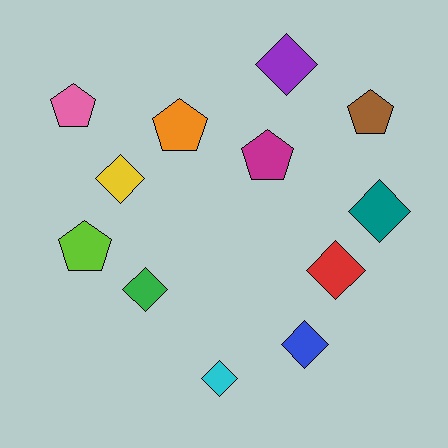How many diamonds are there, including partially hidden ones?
There are 7 diamonds.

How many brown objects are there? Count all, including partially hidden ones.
There is 1 brown object.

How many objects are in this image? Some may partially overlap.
There are 12 objects.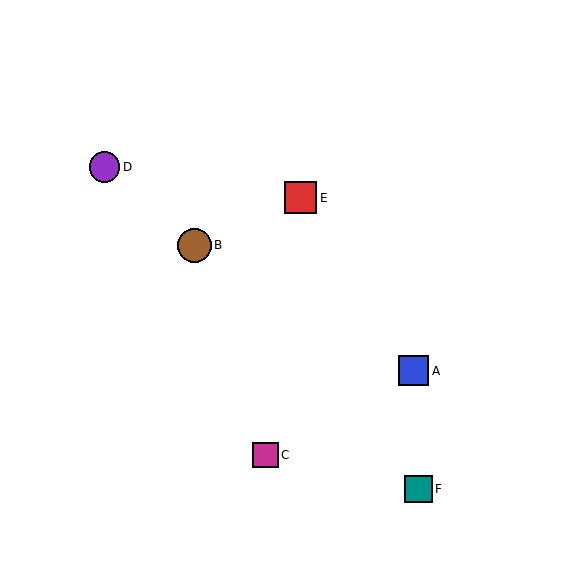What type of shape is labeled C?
Shape C is a magenta square.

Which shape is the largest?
The brown circle (labeled B) is the largest.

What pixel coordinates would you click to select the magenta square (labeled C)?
Click at (266, 455) to select the magenta square C.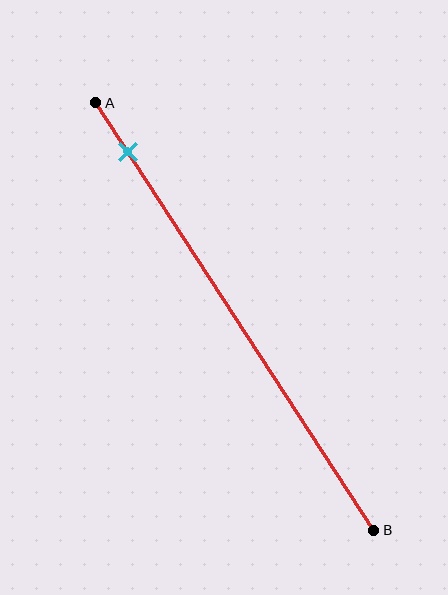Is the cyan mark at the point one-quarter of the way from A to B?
No, the mark is at about 10% from A, not at the 25% one-quarter point.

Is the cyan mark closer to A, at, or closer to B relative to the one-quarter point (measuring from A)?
The cyan mark is closer to point A than the one-quarter point of segment AB.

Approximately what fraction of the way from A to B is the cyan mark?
The cyan mark is approximately 10% of the way from A to B.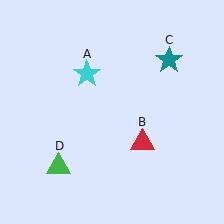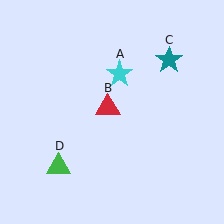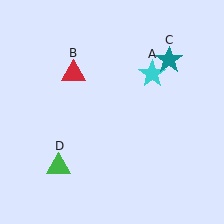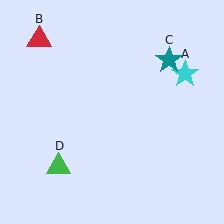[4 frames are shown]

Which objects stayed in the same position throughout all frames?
Teal star (object C) and green triangle (object D) remained stationary.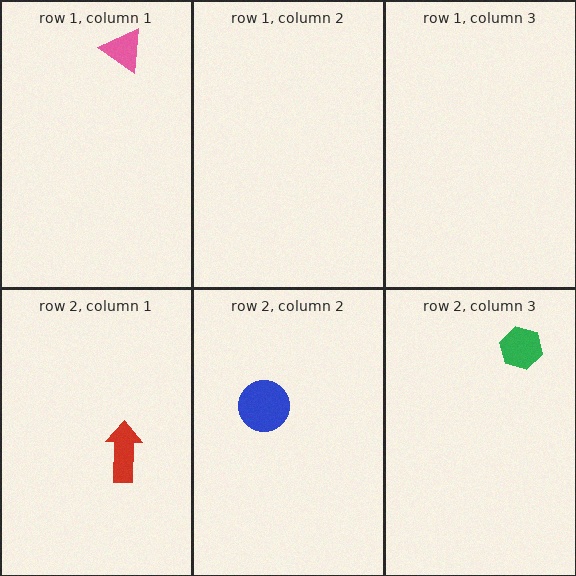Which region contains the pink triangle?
The row 1, column 1 region.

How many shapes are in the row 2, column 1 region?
1.